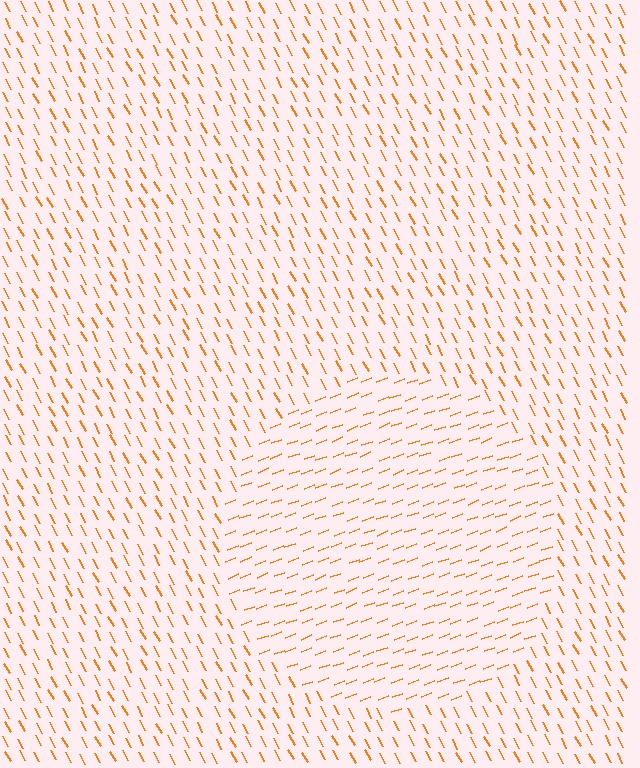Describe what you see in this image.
The image is filled with small orange line segments. A circle region in the image has lines oriented differently from the surrounding lines, creating a visible texture boundary.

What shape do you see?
I see a circle.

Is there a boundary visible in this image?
Yes, there is a texture boundary formed by a change in line orientation.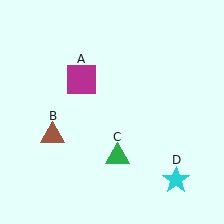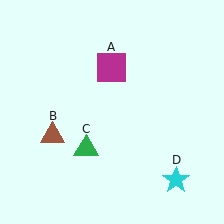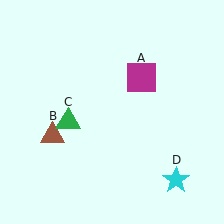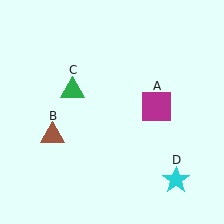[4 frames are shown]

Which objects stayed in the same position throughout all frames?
Brown triangle (object B) and cyan star (object D) remained stationary.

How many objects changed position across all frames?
2 objects changed position: magenta square (object A), green triangle (object C).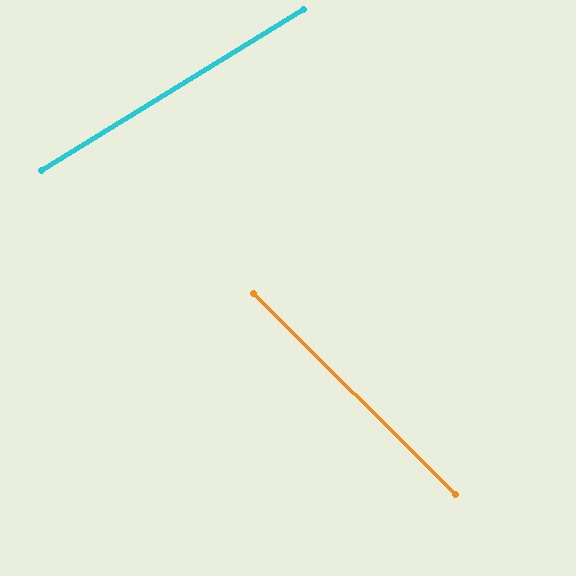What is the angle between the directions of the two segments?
Approximately 77 degrees.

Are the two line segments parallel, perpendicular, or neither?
Neither parallel nor perpendicular — they differ by about 77°.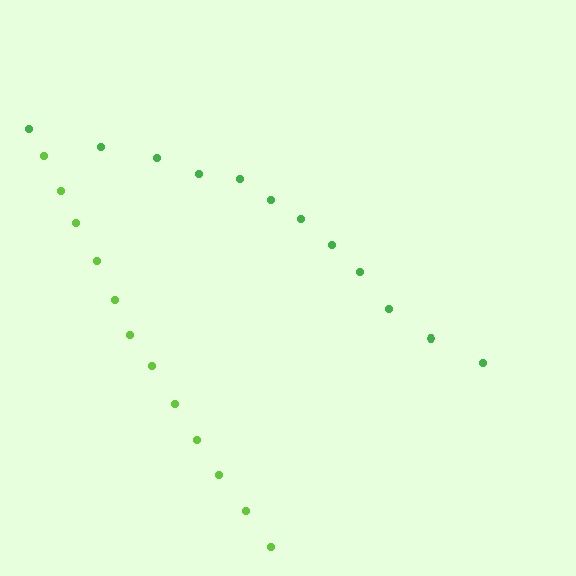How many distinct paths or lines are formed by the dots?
There are 2 distinct paths.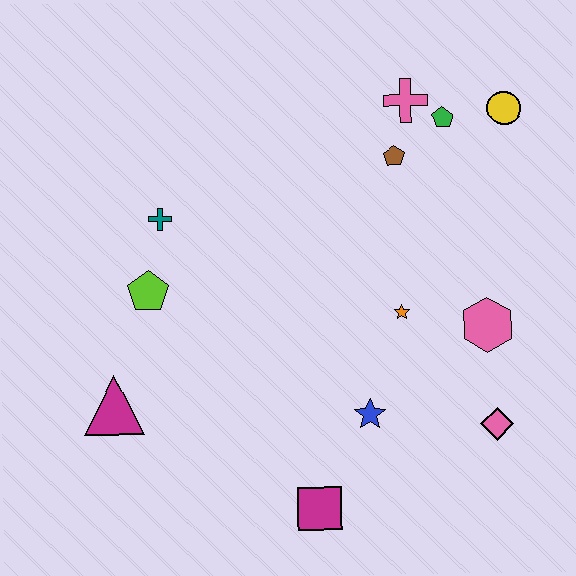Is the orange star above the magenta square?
Yes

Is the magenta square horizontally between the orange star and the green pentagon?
No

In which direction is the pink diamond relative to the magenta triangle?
The pink diamond is to the right of the magenta triangle.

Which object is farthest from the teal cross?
The pink diamond is farthest from the teal cross.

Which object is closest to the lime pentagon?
The teal cross is closest to the lime pentagon.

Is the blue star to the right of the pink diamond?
No